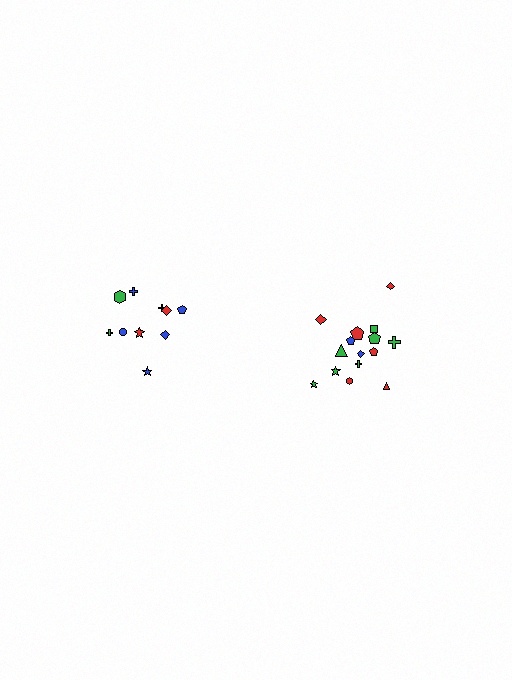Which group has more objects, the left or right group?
The right group.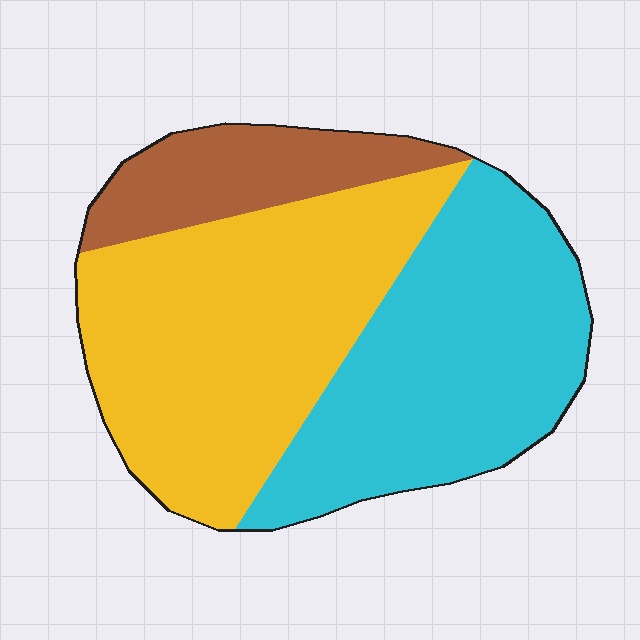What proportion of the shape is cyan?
Cyan covers 39% of the shape.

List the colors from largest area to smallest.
From largest to smallest: yellow, cyan, brown.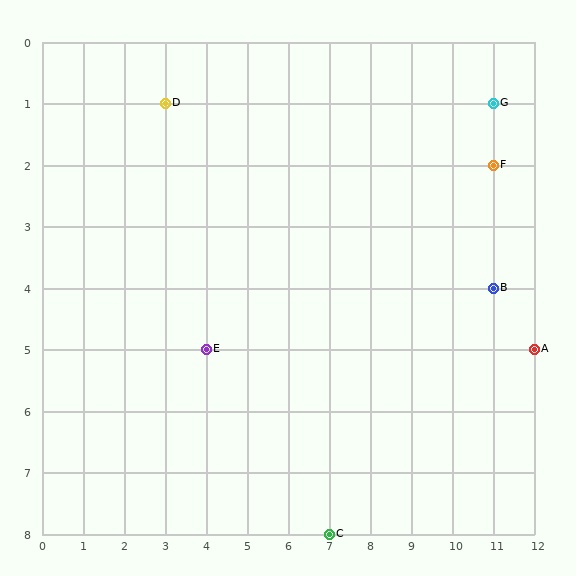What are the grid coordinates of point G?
Point G is at grid coordinates (11, 1).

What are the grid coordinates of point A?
Point A is at grid coordinates (12, 5).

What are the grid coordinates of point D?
Point D is at grid coordinates (3, 1).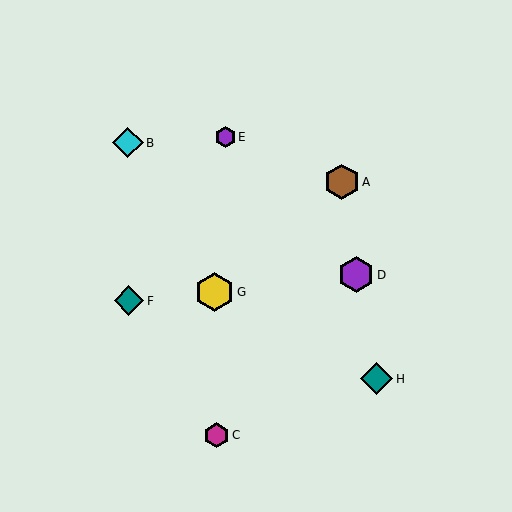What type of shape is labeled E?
Shape E is a purple hexagon.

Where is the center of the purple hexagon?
The center of the purple hexagon is at (356, 275).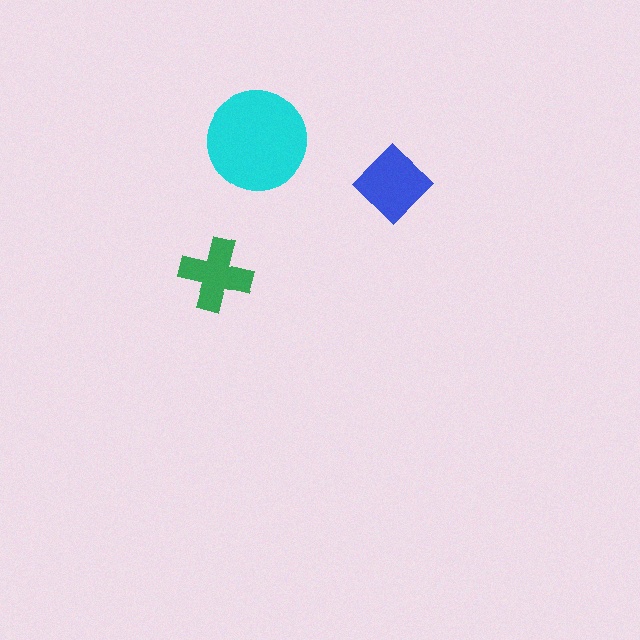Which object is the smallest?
The green cross.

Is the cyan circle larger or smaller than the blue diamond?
Larger.